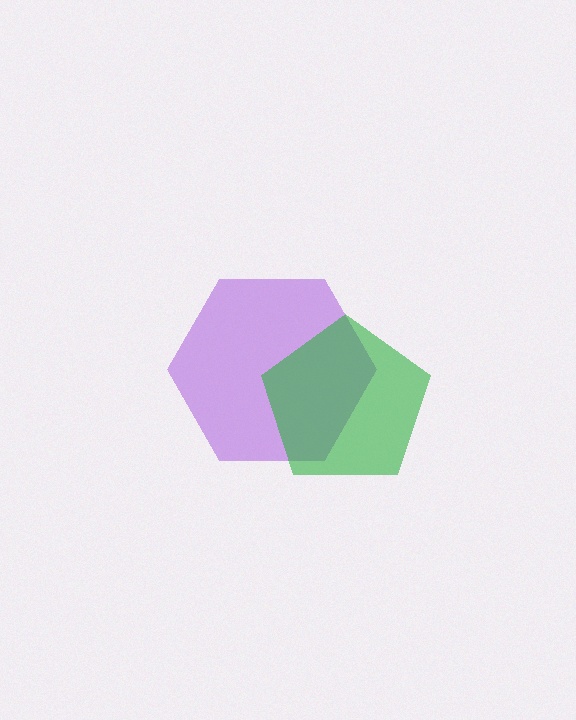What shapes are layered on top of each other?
The layered shapes are: a purple hexagon, a green pentagon.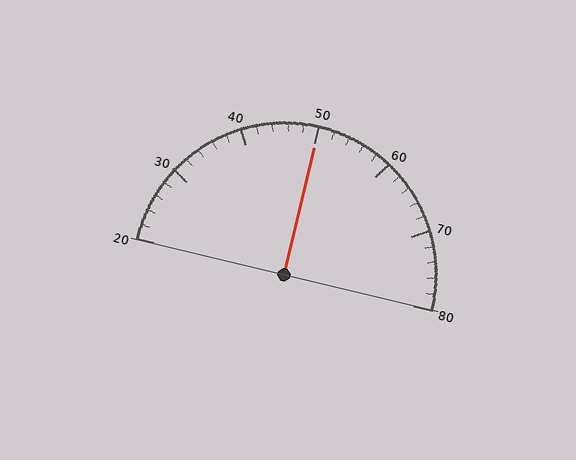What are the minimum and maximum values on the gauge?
The gauge ranges from 20 to 80.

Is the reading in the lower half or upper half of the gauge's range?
The reading is in the upper half of the range (20 to 80).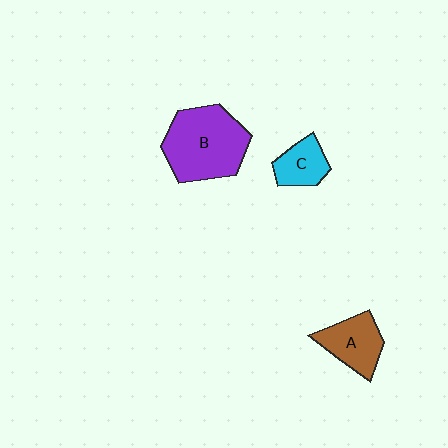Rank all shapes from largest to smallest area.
From largest to smallest: B (purple), A (brown), C (cyan).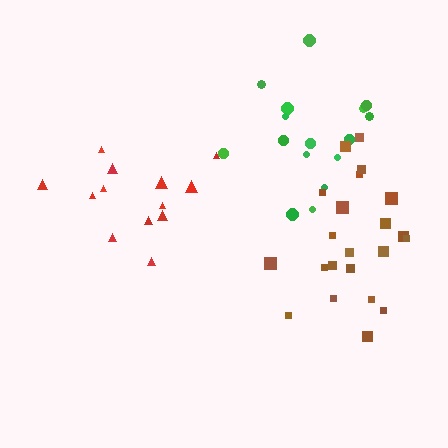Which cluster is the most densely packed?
Brown.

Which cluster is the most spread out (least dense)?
Green.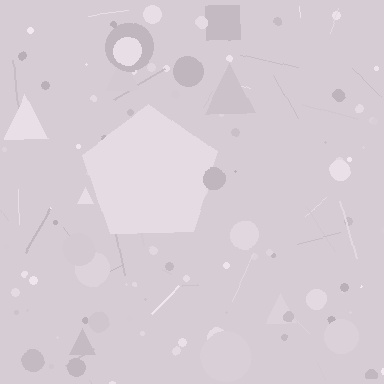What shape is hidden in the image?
A pentagon is hidden in the image.